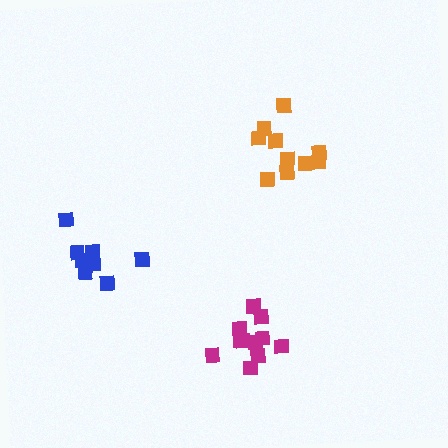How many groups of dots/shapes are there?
There are 3 groups.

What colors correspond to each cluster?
The clusters are colored: magenta, orange, blue.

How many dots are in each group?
Group 1: 11 dots, Group 2: 10 dots, Group 3: 9 dots (30 total).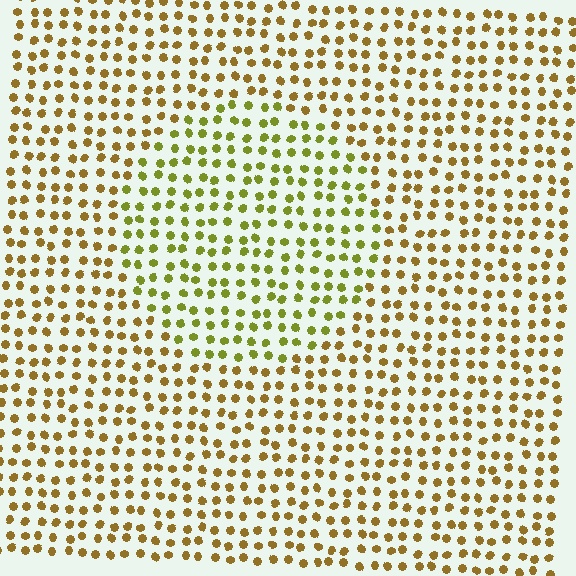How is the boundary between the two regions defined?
The boundary is defined purely by a slight shift in hue (about 32 degrees). Spacing, size, and orientation are identical on both sides.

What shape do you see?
I see a circle.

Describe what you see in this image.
The image is filled with small brown elements in a uniform arrangement. A circle-shaped region is visible where the elements are tinted to a slightly different hue, forming a subtle color boundary.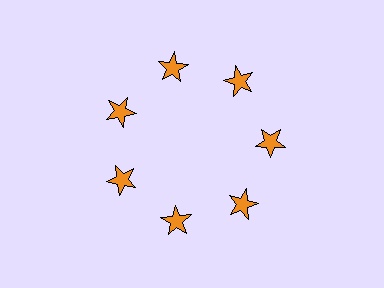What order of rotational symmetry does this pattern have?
This pattern has 7-fold rotational symmetry.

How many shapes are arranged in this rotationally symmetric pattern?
There are 7 shapes, arranged in 7 groups of 1.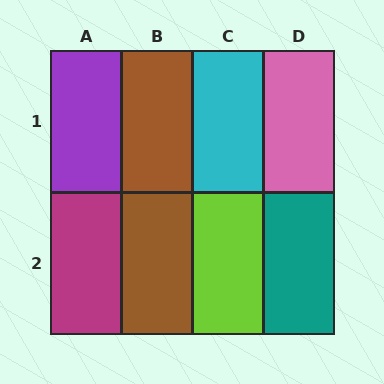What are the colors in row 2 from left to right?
Magenta, brown, lime, teal.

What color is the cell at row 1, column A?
Purple.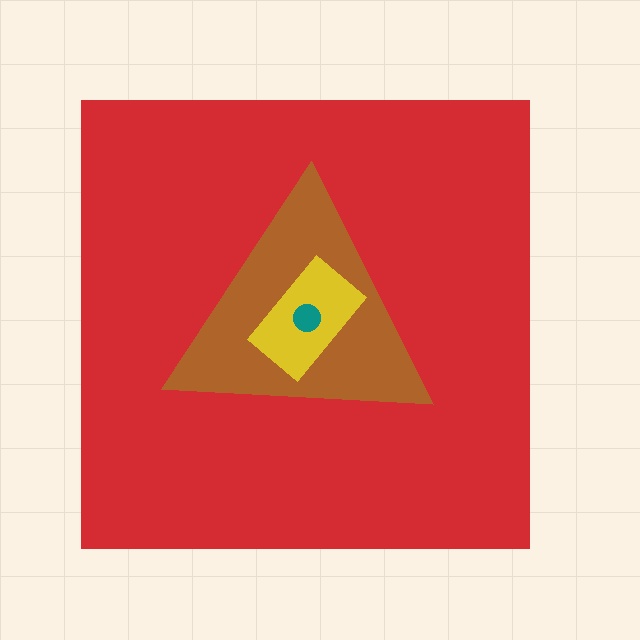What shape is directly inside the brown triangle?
The yellow rectangle.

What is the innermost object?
The teal circle.